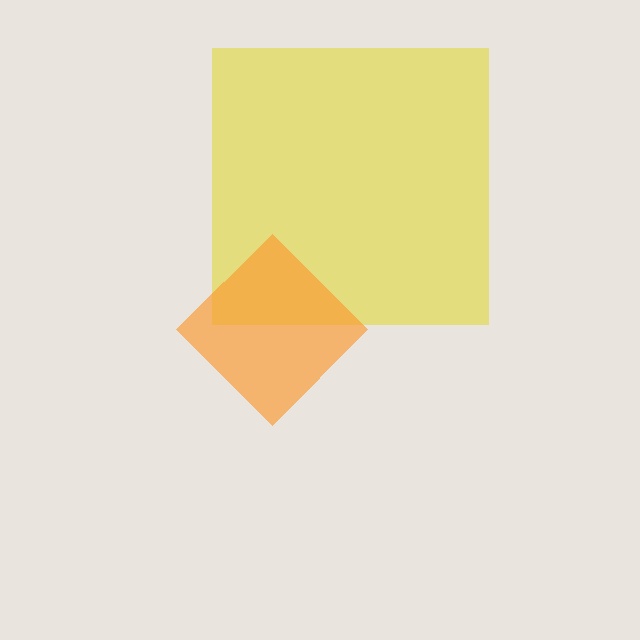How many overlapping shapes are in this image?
There are 2 overlapping shapes in the image.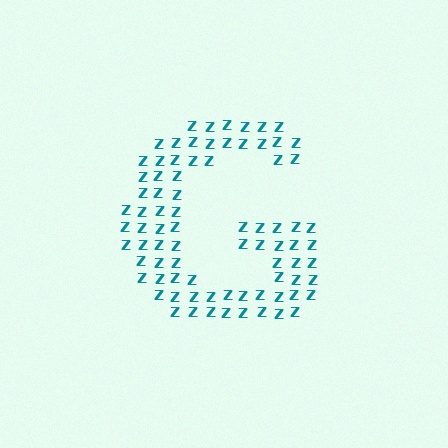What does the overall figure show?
The overall figure shows the letter G.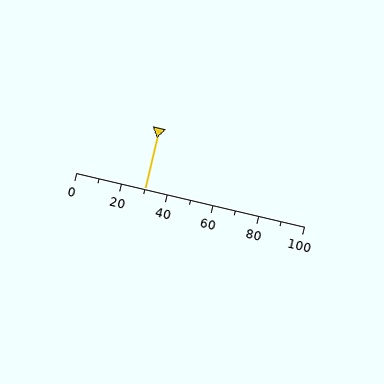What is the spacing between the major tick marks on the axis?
The major ticks are spaced 20 apart.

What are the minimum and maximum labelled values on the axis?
The axis runs from 0 to 100.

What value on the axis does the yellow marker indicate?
The marker indicates approximately 30.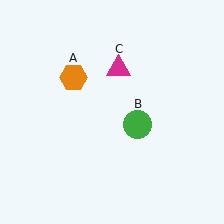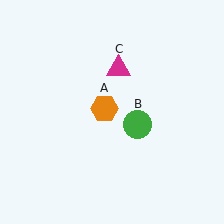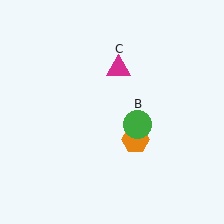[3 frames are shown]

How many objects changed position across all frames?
1 object changed position: orange hexagon (object A).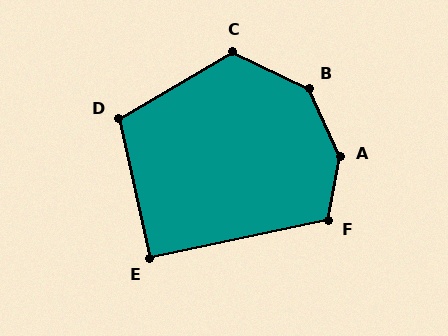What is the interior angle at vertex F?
Approximately 112 degrees (obtuse).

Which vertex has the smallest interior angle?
E, at approximately 91 degrees.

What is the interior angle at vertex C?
Approximately 124 degrees (obtuse).